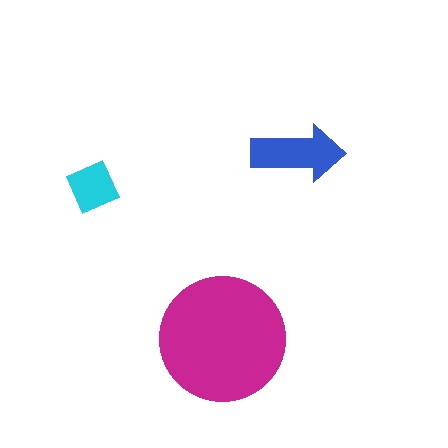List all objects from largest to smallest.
The magenta circle, the blue arrow, the cyan diamond.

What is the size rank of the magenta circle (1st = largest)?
1st.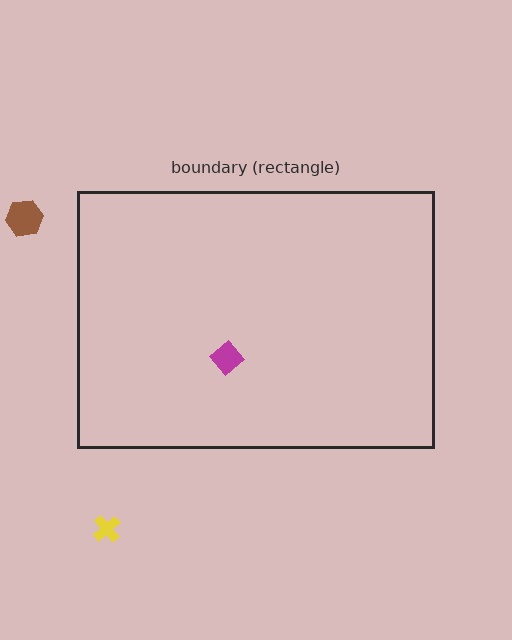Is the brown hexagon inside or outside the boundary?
Outside.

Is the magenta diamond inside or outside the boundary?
Inside.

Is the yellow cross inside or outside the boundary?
Outside.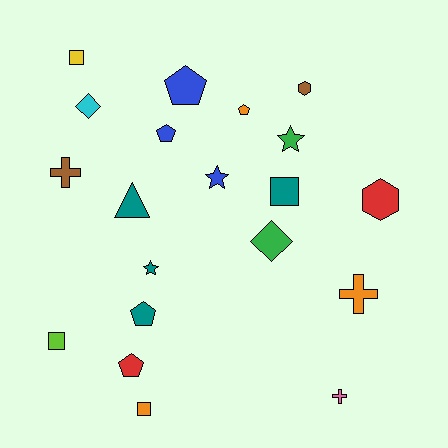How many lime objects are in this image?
There is 1 lime object.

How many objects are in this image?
There are 20 objects.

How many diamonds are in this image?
There are 2 diamonds.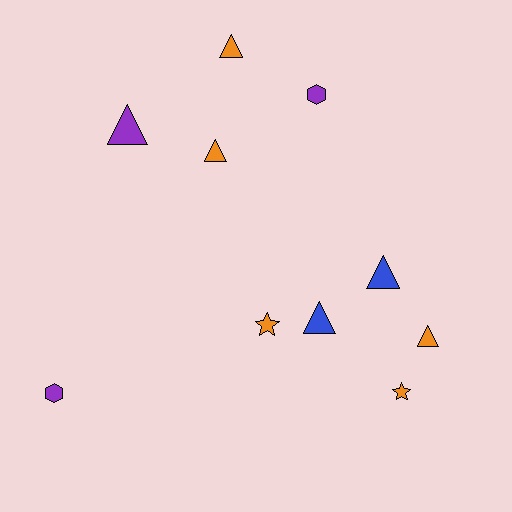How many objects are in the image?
There are 10 objects.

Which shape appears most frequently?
Triangle, with 6 objects.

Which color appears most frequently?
Orange, with 5 objects.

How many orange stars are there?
There are 2 orange stars.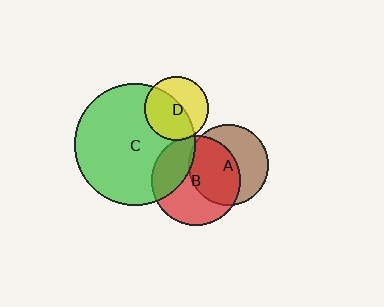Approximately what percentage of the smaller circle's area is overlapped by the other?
Approximately 5%.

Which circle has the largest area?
Circle C (green).